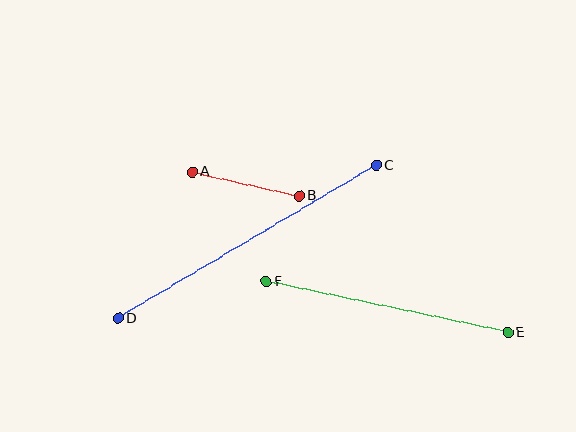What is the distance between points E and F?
The distance is approximately 247 pixels.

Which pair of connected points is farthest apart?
Points C and D are farthest apart.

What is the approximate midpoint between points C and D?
The midpoint is at approximately (247, 242) pixels.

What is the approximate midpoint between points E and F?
The midpoint is at approximately (387, 307) pixels.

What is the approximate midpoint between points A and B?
The midpoint is at approximately (246, 184) pixels.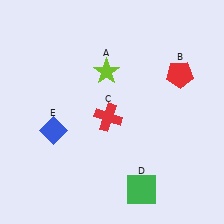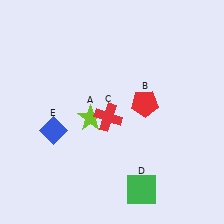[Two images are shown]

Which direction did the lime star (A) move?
The lime star (A) moved down.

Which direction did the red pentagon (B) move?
The red pentagon (B) moved left.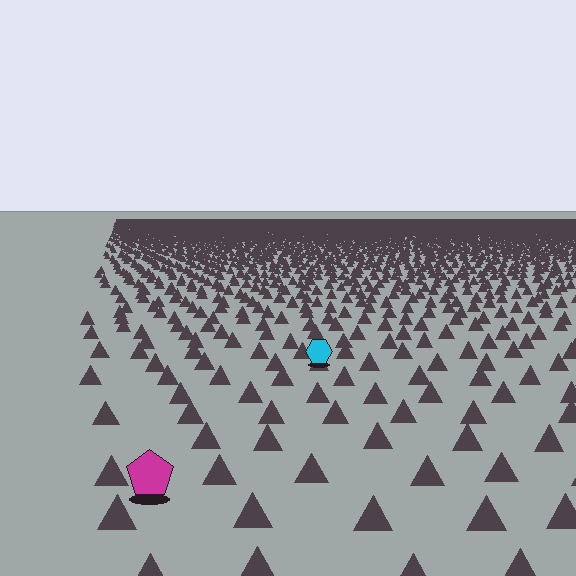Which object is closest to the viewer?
The magenta pentagon is closest. The texture marks near it are larger and more spread out.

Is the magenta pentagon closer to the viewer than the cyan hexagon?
Yes. The magenta pentagon is closer — you can tell from the texture gradient: the ground texture is coarser near it.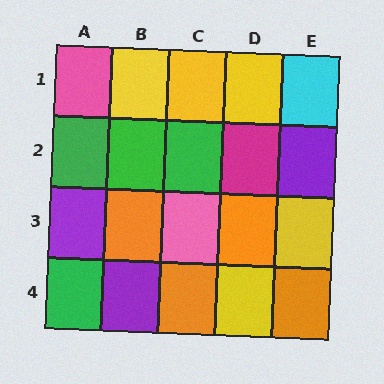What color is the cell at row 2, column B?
Green.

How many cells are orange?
4 cells are orange.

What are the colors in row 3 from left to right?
Purple, orange, pink, orange, yellow.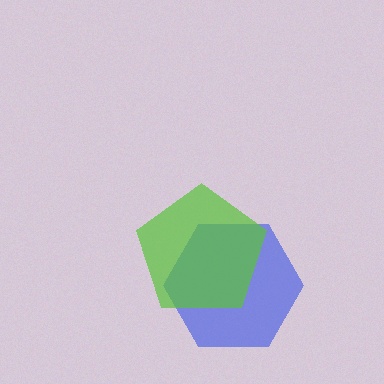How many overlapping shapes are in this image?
There are 2 overlapping shapes in the image.